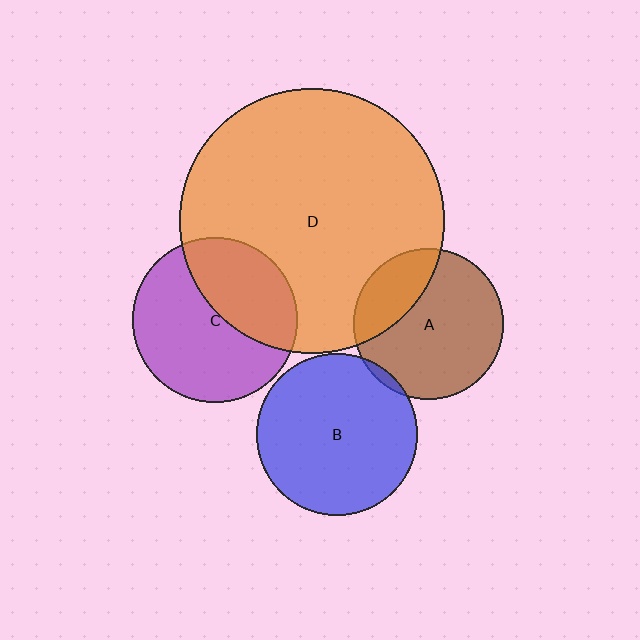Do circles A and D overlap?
Yes.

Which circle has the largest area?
Circle D (orange).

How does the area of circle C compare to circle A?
Approximately 1.2 times.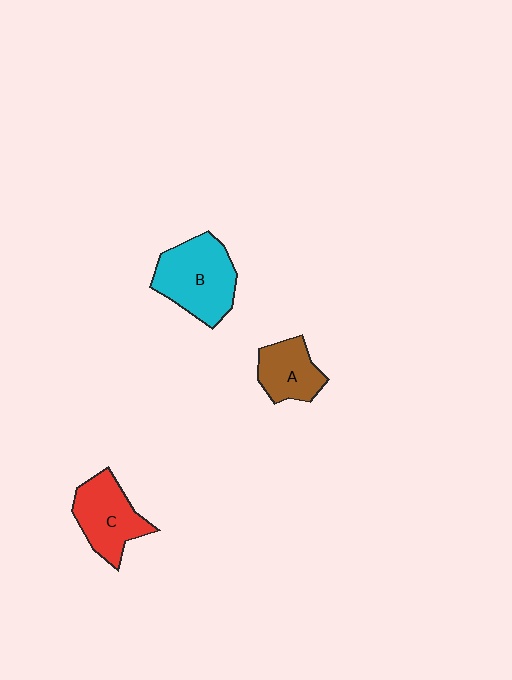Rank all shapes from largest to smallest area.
From largest to smallest: B (cyan), C (red), A (brown).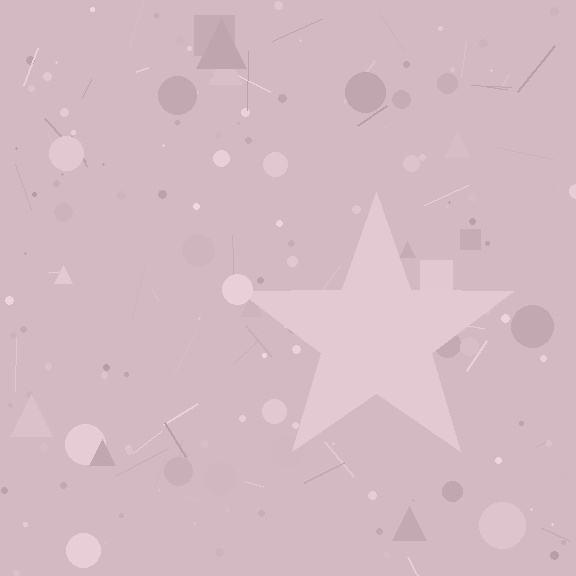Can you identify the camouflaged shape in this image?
The camouflaged shape is a star.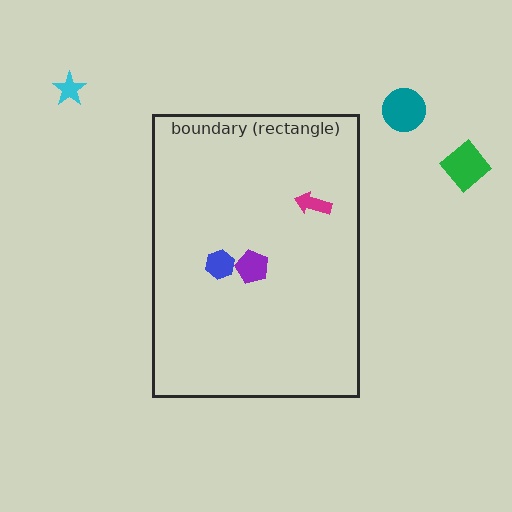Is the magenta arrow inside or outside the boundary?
Inside.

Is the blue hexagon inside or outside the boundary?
Inside.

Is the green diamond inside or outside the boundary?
Outside.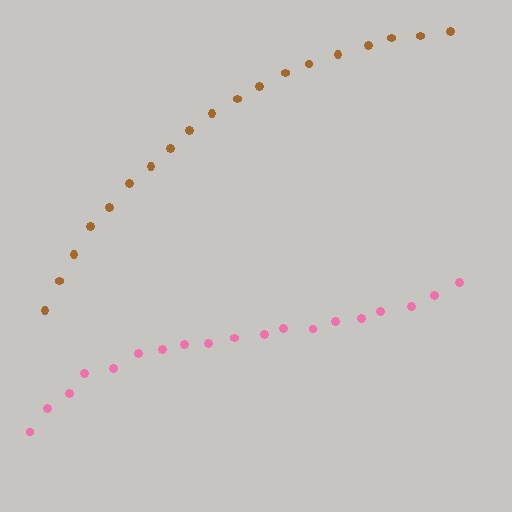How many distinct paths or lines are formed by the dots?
There are 2 distinct paths.